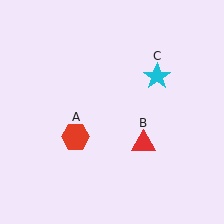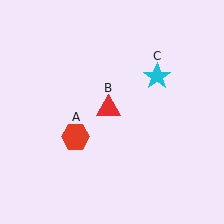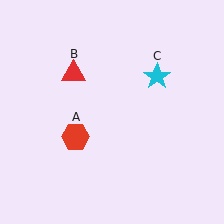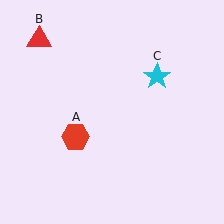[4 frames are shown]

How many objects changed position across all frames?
1 object changed position: red triangle (object B).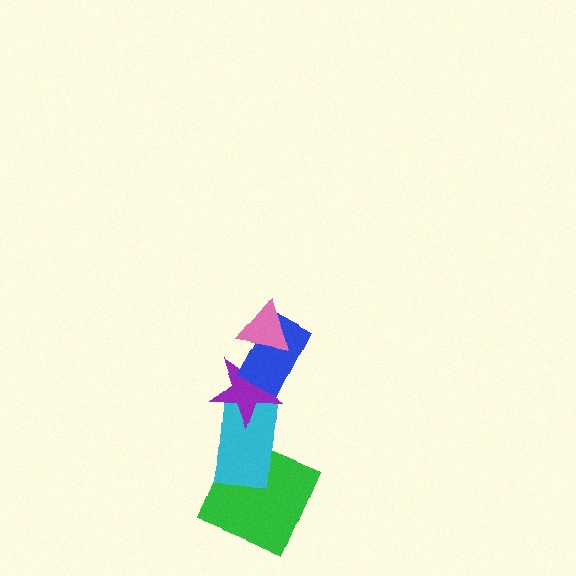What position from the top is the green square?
The green square is 5th from the top.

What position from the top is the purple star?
The purple star is 3rd from the top.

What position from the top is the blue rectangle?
The blue rectangle is 2nd from the top.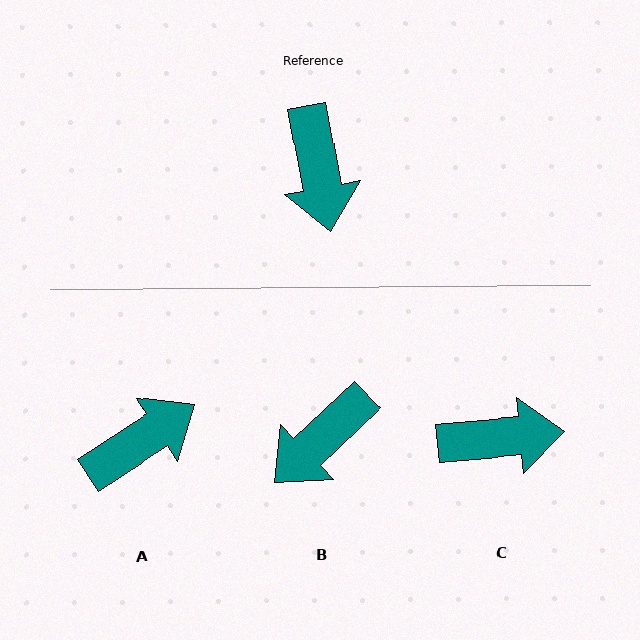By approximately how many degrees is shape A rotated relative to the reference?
Approximately 113 degrees counter-clockwise.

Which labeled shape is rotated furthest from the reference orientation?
A, about 113 degrees away.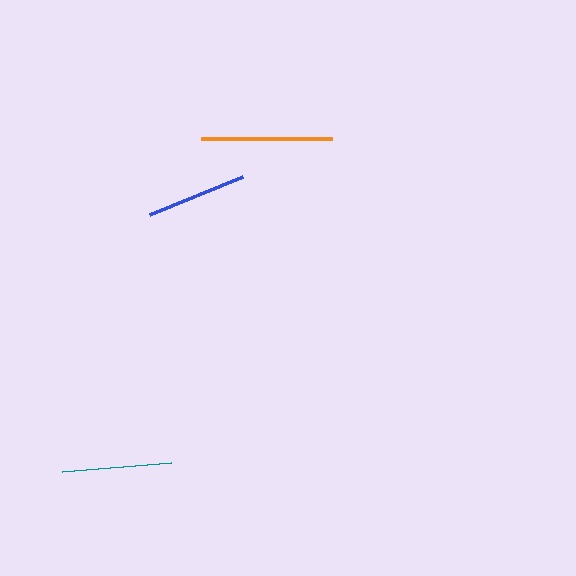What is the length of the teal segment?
The teal segment is approximately 110 pixels long.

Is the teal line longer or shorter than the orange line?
The orange line is longer than the teal line.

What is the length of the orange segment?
The orange segment is approximately 131 pixels long.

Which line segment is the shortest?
The blue line is the shortest at approximately 101 pixels.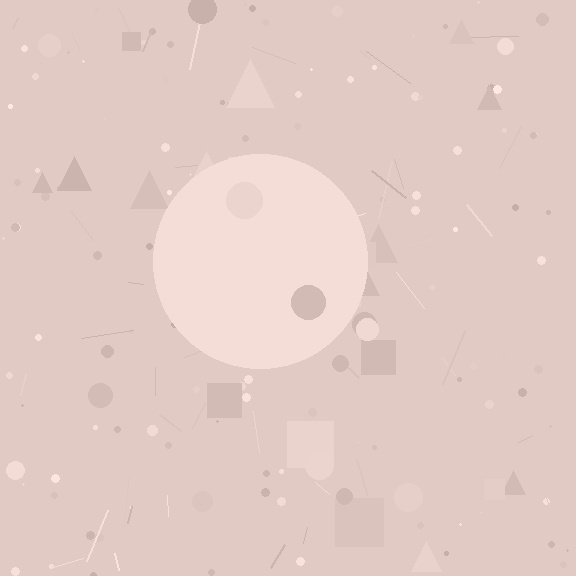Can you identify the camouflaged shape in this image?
The camouflaged shape is a circle.